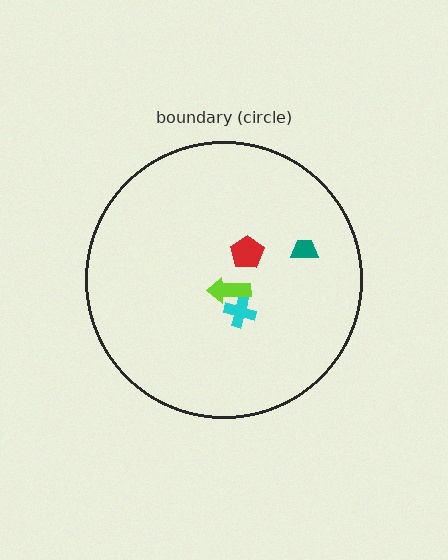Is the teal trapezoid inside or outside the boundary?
Inside.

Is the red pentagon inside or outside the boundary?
Inside.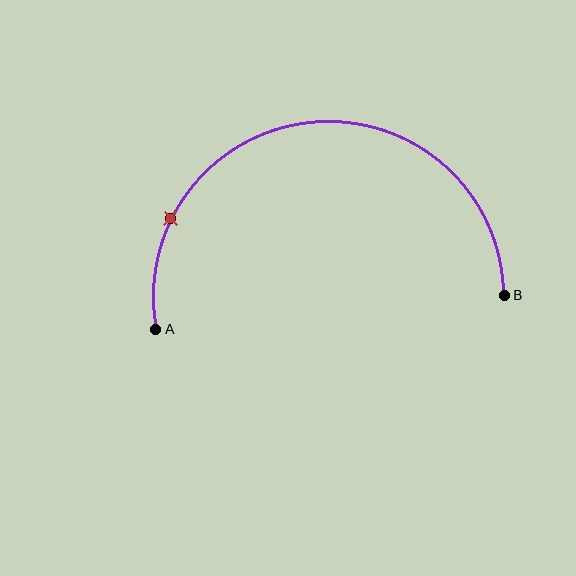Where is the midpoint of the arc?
The arc midpoint is the point on the curve farthest from the straight line joining A and B. It sits above that line.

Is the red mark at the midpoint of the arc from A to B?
No. The red mark lies on the arc but is closer to endpoint A. The arc midpoint would be at the point on the curve equidistant along the arc from both A and B.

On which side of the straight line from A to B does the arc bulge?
The arc bulges above the straight line connecting A and B.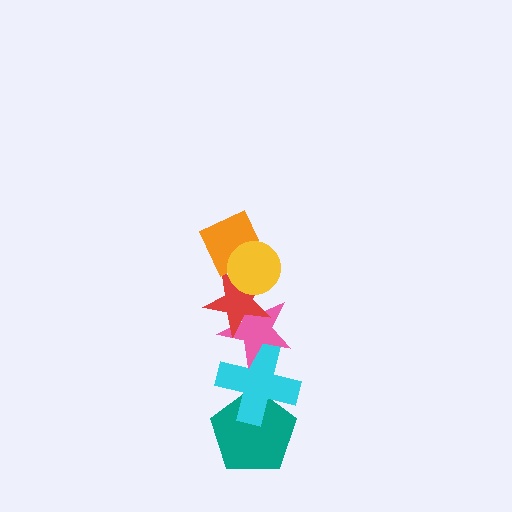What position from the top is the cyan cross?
The cyan cross is 5th from the top.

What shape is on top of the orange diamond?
The yellow circle is on top of the orange diamond.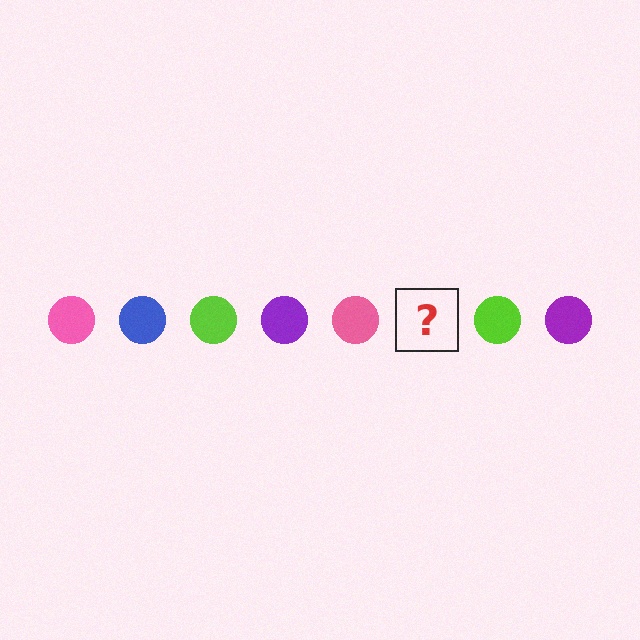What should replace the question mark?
The question mark should be replaced with a blue circle.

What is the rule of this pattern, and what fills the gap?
The rule is that the pattern cycles through pink, blue, lime, purple circles. The gap should be filled with a blue circle.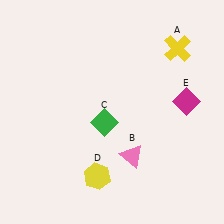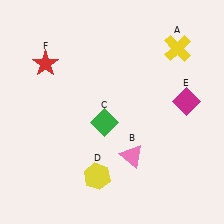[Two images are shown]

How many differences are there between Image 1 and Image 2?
There is 1 difference between the two images.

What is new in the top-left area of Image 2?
A red star (F) was added in the top-left area of Image 2.